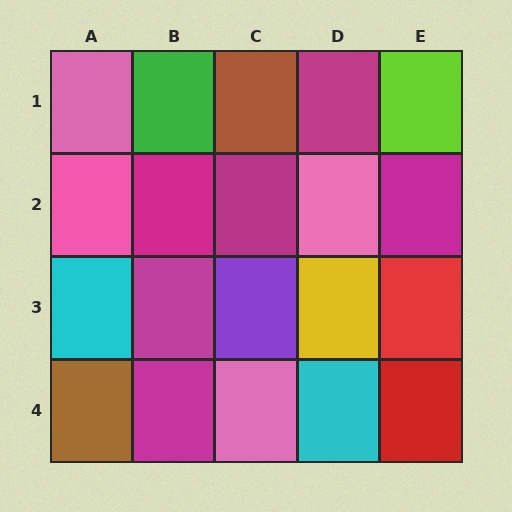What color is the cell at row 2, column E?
Magenta.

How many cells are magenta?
6 cells are magenta.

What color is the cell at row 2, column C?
Magenta.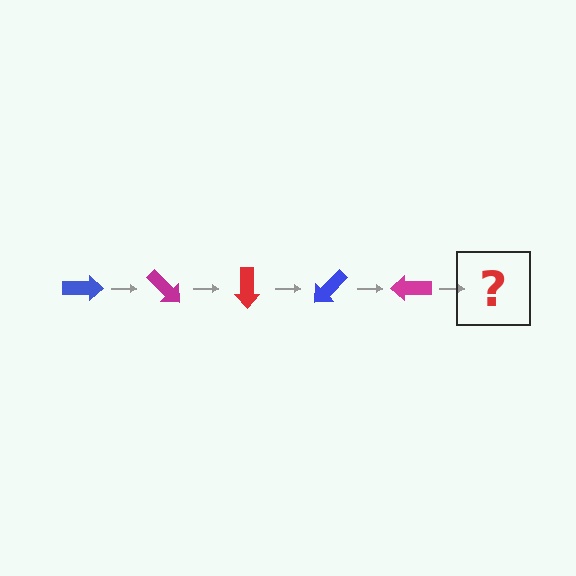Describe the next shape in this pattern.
It should be a red arrow, rotated 225 degrees from the start.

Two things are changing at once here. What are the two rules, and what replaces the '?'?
The two rules are that it rotates 45 degrees each step and the color cycles through blue, magenta, and red. The '?' should be a red arrow, rotated 225 degrees from the start.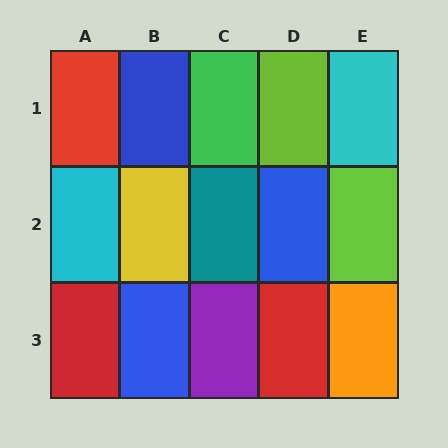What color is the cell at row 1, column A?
Red.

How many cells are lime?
2 cells are lime.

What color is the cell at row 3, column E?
Orange.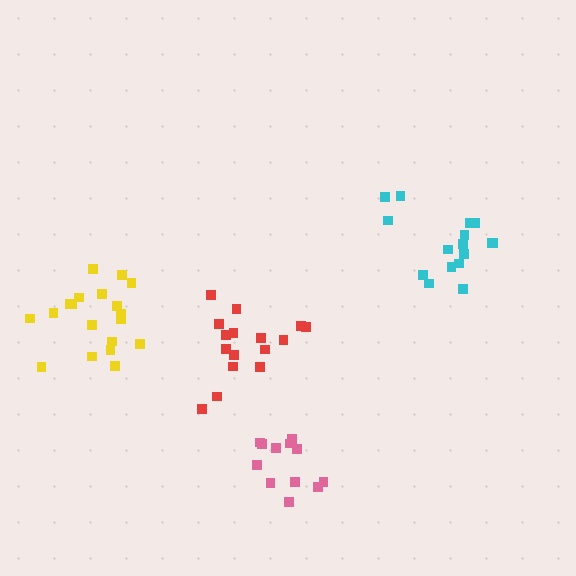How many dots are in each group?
Group 1: 13 dots, Group 2: 16 dots, Group 3: 16 dots, Group 4: 19 dots (64 total).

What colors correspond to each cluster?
The clusters are colored: pink, red, cyan, yellow.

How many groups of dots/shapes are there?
There are 4 groups.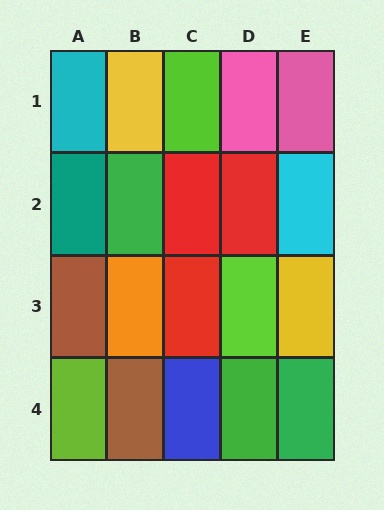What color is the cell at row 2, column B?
Green.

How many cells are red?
3 cells are red.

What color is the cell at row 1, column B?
Yellow.